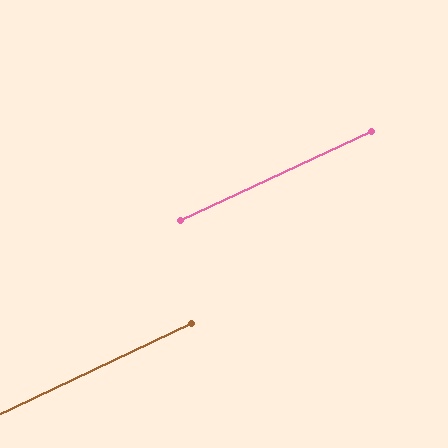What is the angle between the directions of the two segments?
Approximately 0 degrees.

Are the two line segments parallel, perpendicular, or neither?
Parallel — their directions differ by only 0.1°.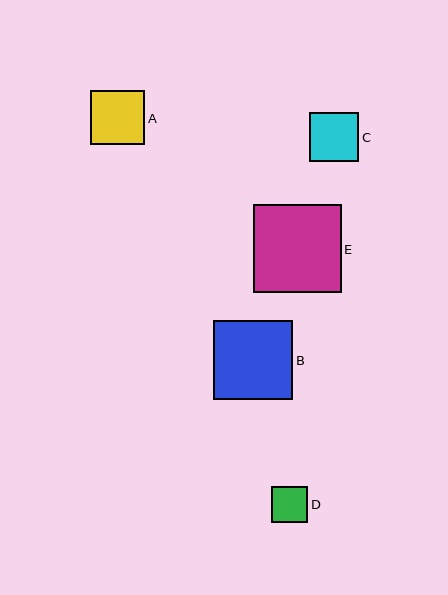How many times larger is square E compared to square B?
Square E is approximately 1.1 times the size of square B.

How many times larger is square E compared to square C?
Square E is approximately 1.8 times the size of square C.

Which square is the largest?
Square E is the largest with a size of approximately 87 pixels.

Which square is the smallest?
Square D is the smallest with a size of approximately 37 pixels.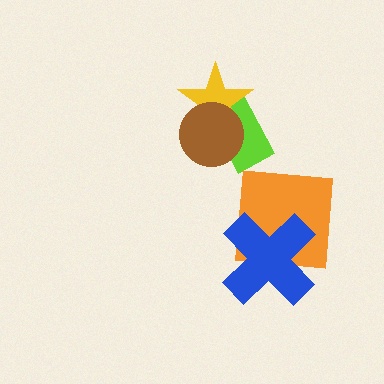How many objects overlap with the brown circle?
2 objects overlap with the brown circle.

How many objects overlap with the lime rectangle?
2 objects overlap with the lime rectangle.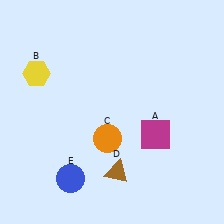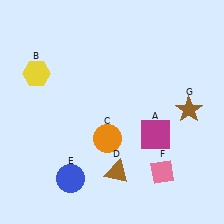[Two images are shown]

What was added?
A pink diamond (F), a brown star (G) were added in Image 2.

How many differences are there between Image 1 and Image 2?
There are 2 differences between the two images.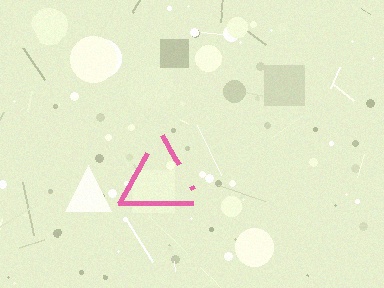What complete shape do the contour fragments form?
The contour fragments form a triangle.